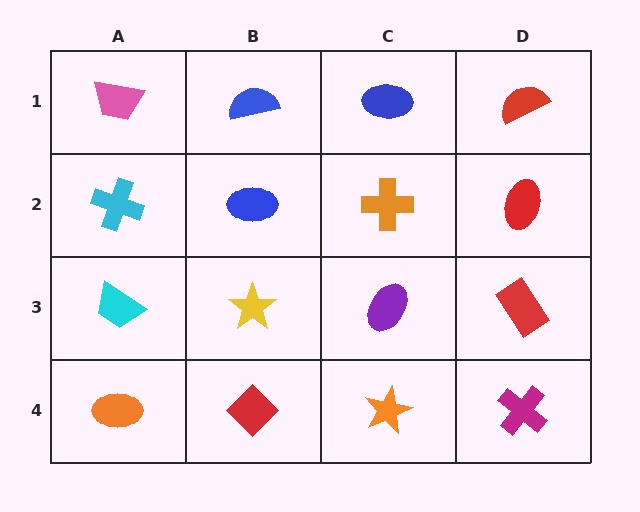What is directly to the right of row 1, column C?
A red semicircle.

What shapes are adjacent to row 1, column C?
An orange cross (row 2, column C), a blue semicircle (row 1, column B), a red semicircle (row 1, column D).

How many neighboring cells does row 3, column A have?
3.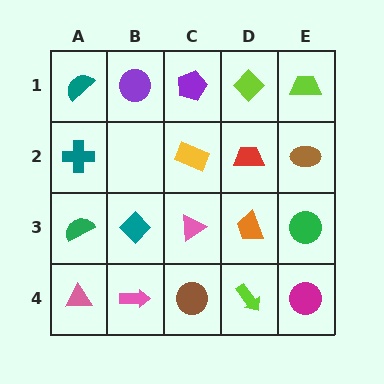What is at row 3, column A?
A green semicircle.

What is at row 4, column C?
A brown circle.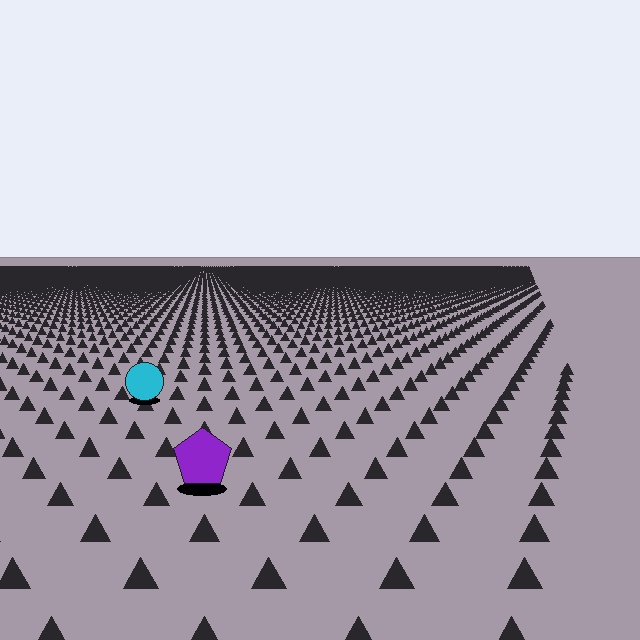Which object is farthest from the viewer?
The cyan circle is farthest from the viewer. It appears smaller and the ground texture around it is denser.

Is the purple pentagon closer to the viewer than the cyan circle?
Yes. The purple pentagon is closer — you can tell from the texture gradient: the ground texture is coarser near it.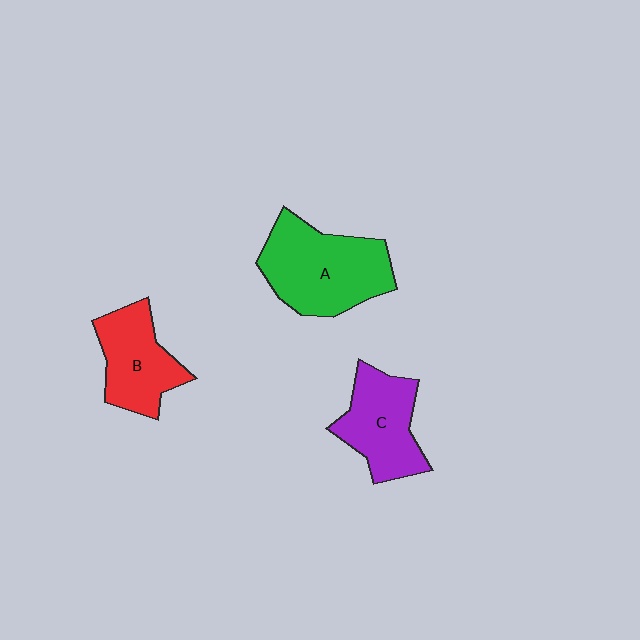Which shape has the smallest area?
Shape B (red).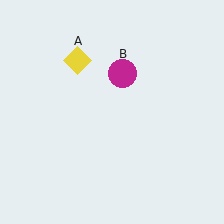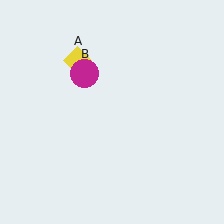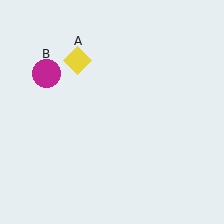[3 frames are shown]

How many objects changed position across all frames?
1 object changed position: magenta circle (object B).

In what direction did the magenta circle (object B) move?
The magenta circle (object B) moved left.